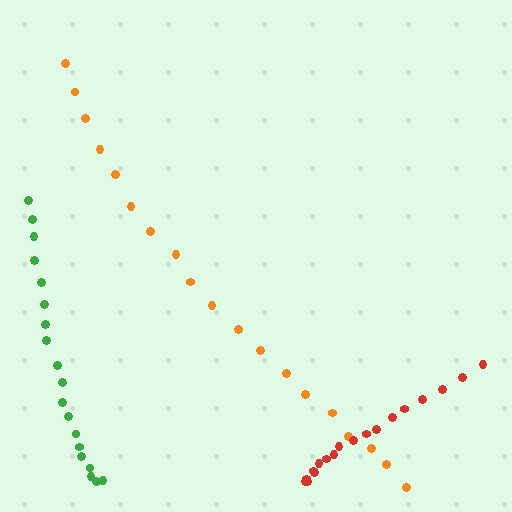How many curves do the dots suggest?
There are 3 distinct paths.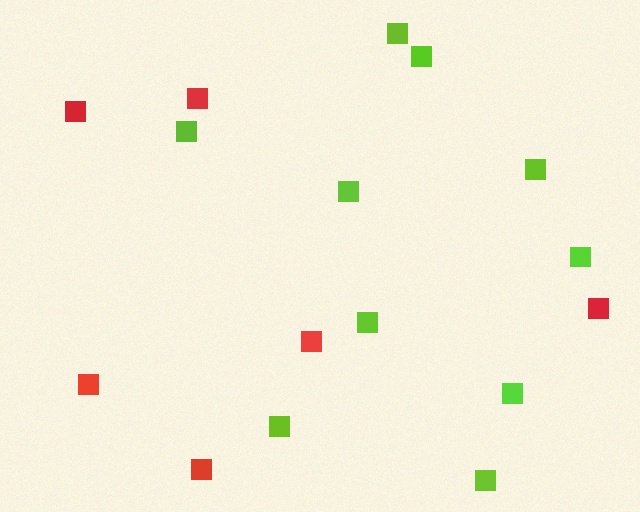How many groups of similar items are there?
There are 2 groups: one group of red squares (6) and one group of lime squares (10).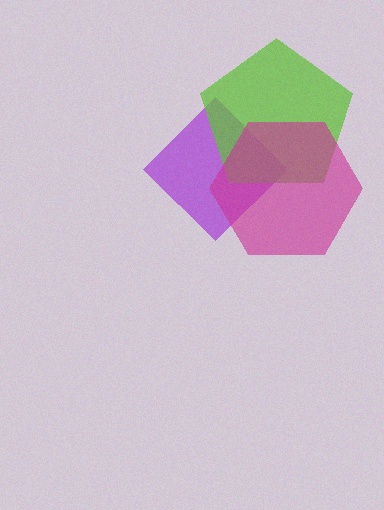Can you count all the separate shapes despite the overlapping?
Yes, there are 3 separate shapes.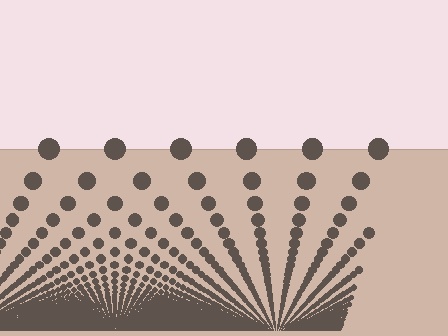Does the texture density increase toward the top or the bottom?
Density increases toward the bottom.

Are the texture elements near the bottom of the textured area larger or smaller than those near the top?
Smaller. The gradient is inverted — elements near the bottom are smaller and denser.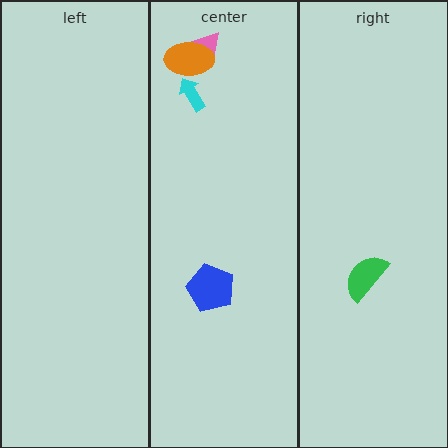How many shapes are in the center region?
4.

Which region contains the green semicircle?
The right region.